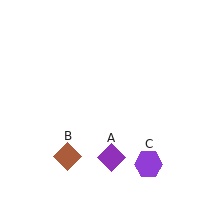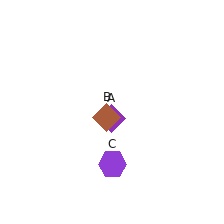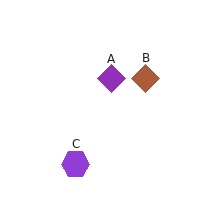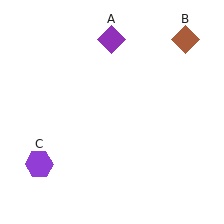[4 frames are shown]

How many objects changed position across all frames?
3 objects changed position: purple diamond (object A), brown diamond (object B), purple hexagon (object C).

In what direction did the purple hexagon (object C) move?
The purple hexagon (object C) moved left.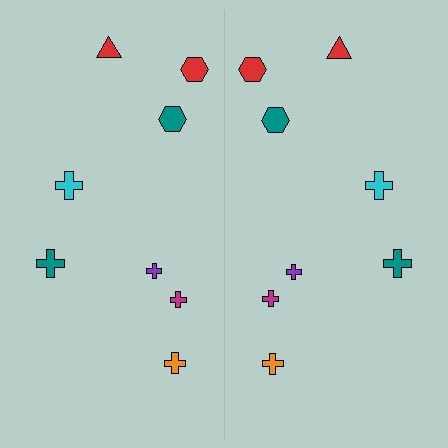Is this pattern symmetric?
Yes, this pattern has bilateral (reflection) symmetry.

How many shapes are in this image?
There are 16 shapes in this image.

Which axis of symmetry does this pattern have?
The pattern has a vertical axis of symmetry running through the center of the image.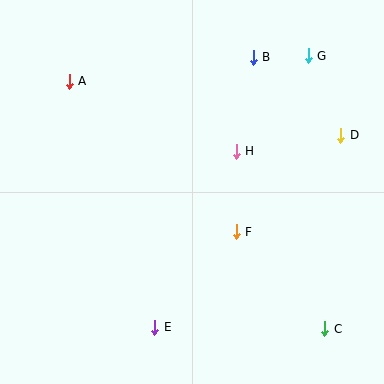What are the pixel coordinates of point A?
Point A is at (69, 81).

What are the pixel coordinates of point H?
Point H is at (236, 151).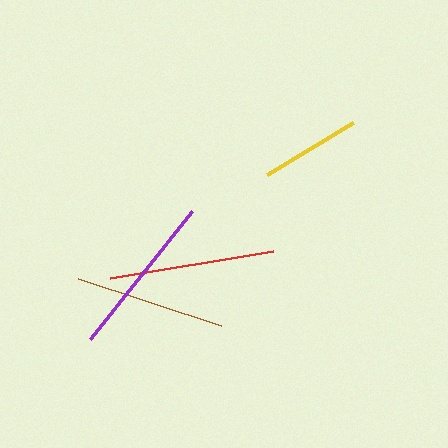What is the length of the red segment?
The red segment is approximately 164 pixels long.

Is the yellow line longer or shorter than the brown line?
The brown line is longer than the yellow line.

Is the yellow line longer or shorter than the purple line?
The purple line is longer than the yellow line.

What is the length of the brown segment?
The brown segment is approximately 151 pixels long.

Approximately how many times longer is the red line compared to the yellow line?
The red line is approximately 1.6 times the length of the yellow line.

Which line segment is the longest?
The red line is the longest at approximately 164 pixels.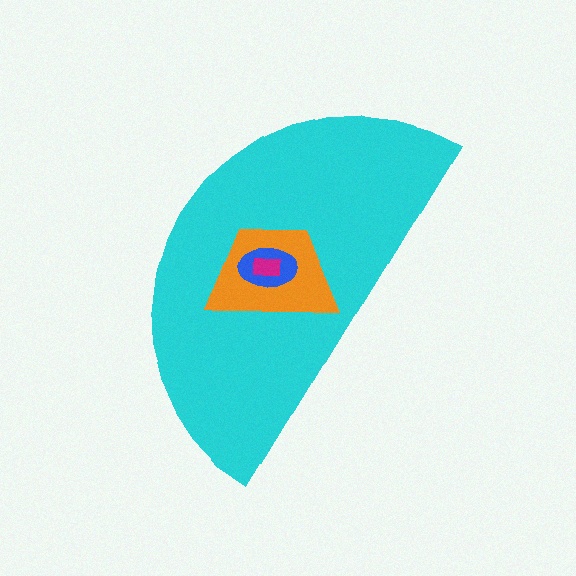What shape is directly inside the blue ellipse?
The magenta rectangle.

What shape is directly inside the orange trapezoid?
The blue ellipse.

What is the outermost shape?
The cyan semicircle.